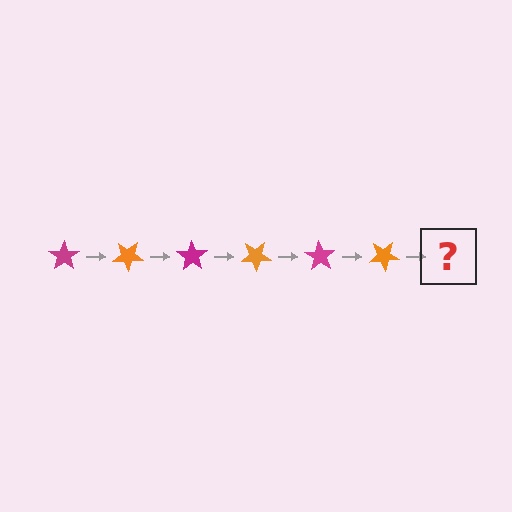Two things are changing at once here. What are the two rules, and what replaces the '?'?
The two rules are that it rotates 35 degrees each step and the color cycles through magenta and orange. The '?' should be a magenta star, rotated 210 degrees from the start.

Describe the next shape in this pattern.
It should be a magenta star, rotated 210 degrees from the start.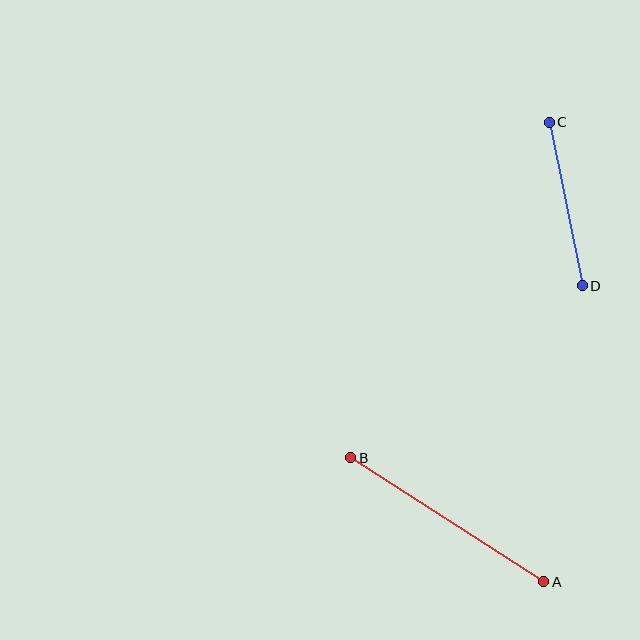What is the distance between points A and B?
The distance is approximately 229 pixels.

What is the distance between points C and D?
The distance is approximately 166 pixels.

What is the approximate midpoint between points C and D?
The midpoint is at approximately (566, 204) pixels.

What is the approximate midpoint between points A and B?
The midpoint is at approximately (447, 520) pixels.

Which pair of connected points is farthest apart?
Points A and B are farthest apart.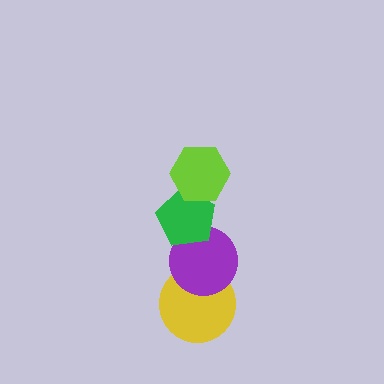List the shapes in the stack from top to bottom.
From top to bottom: the lime hexagon, the green pentagon, the purple circle, the yellow circle.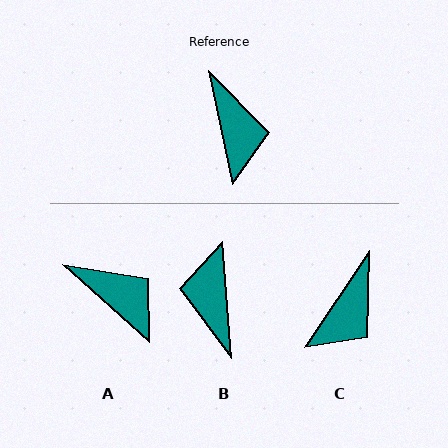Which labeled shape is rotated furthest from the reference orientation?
B, about 172 degrees away.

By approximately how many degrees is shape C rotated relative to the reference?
Approximately 46 degrees clockwise.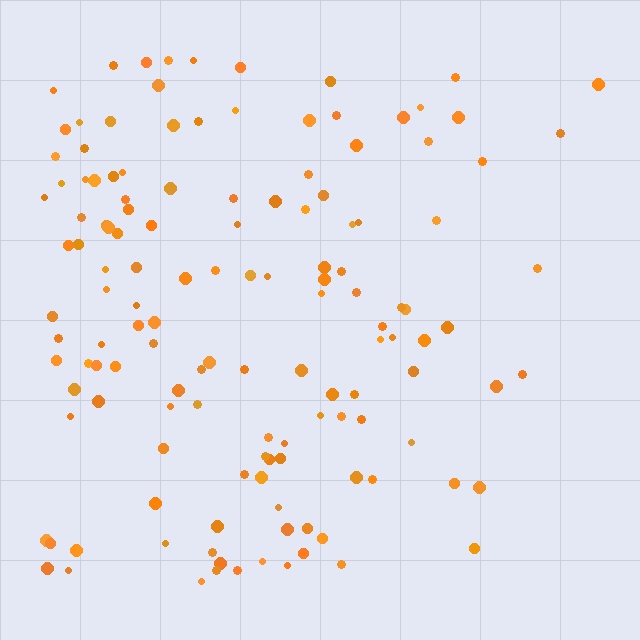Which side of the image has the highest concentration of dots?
The left.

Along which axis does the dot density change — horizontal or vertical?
Horizontal.